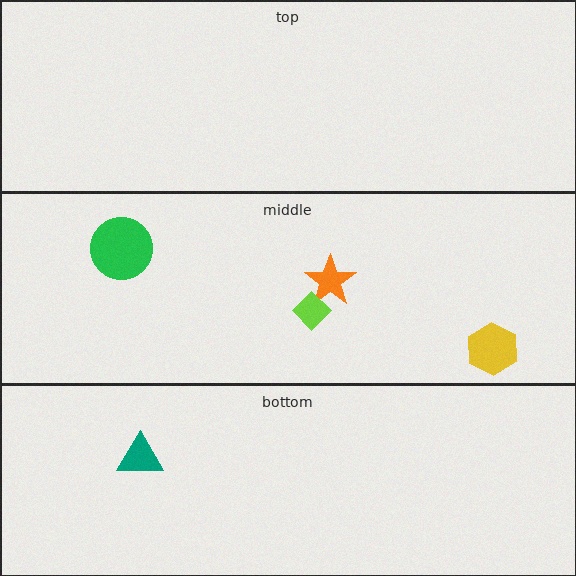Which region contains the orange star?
The middle region.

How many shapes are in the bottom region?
1.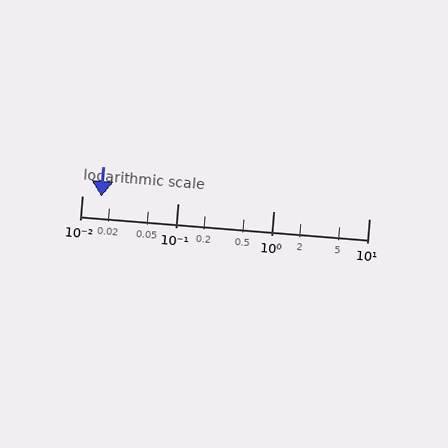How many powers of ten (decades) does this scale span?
The scale spans 3 decades, from 0.01 to 10.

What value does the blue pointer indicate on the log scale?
The pointer indicates approximately 0.016.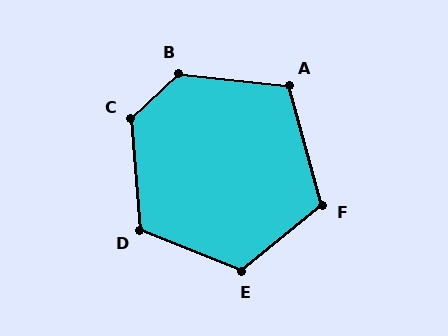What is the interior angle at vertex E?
Approximately 119 degrees (obtuse).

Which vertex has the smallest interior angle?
A, at approximately 112 degrees.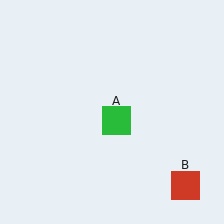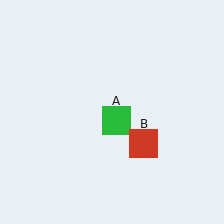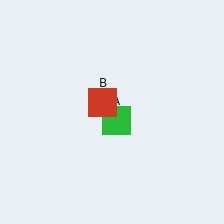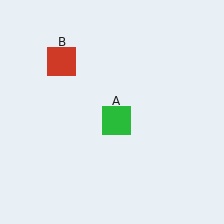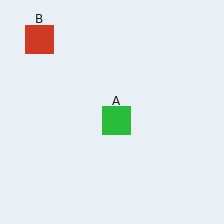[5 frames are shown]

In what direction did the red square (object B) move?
The red square (object B) moved up and to the left.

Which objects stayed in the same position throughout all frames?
Green square (object A) remained stationary.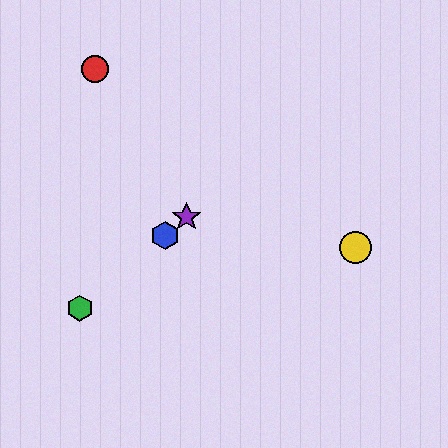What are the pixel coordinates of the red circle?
The red circle is at (95, 69).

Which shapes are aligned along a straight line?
The blue hexagon, the green hexagon, the purple star are aligned along a straight line.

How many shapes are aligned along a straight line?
3 shapes (the blue hexagon, the green hexagon, the purple star) are aligned along a straight line.